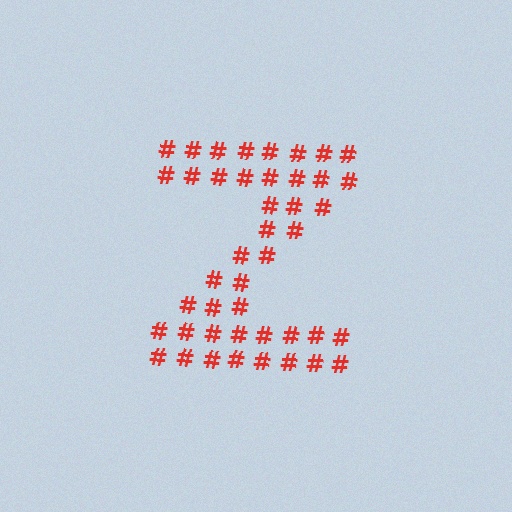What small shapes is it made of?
It is made of small hash symbols.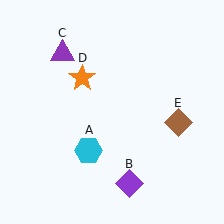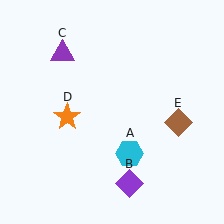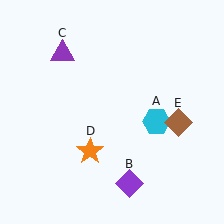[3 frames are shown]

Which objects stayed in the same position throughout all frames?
Purple diamond (object B) and purple triangle (object C) and brown diamond (object E) remained stationary.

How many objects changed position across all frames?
2 objects changed position: cyan hexagon (object A), orange star (object D).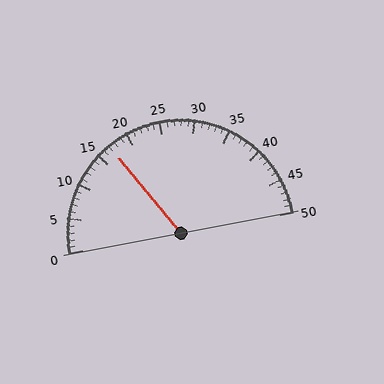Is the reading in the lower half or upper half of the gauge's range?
The reading is in the lower half of the range (0 to 50).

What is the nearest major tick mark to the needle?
The nearest major tick mark is 15.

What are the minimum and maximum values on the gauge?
The gauge ranges from 0 to 50.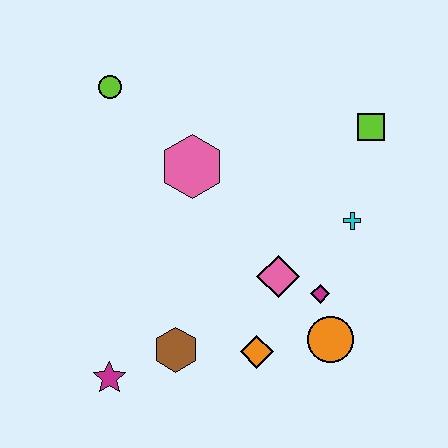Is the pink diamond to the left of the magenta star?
No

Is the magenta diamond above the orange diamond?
Yes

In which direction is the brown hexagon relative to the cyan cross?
The brown hexagon is to the left of the cyan cross.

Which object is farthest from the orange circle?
The lime circle is farthest from the orange circle.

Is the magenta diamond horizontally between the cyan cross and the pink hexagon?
Yes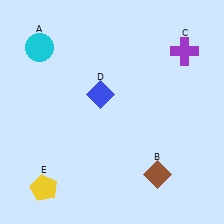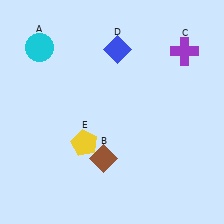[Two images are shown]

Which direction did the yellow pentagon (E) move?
The yellow pentagon (E) moved up.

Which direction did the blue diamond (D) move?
The blue diamond (D) moved up.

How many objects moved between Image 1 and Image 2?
3 objects moved between the two images.